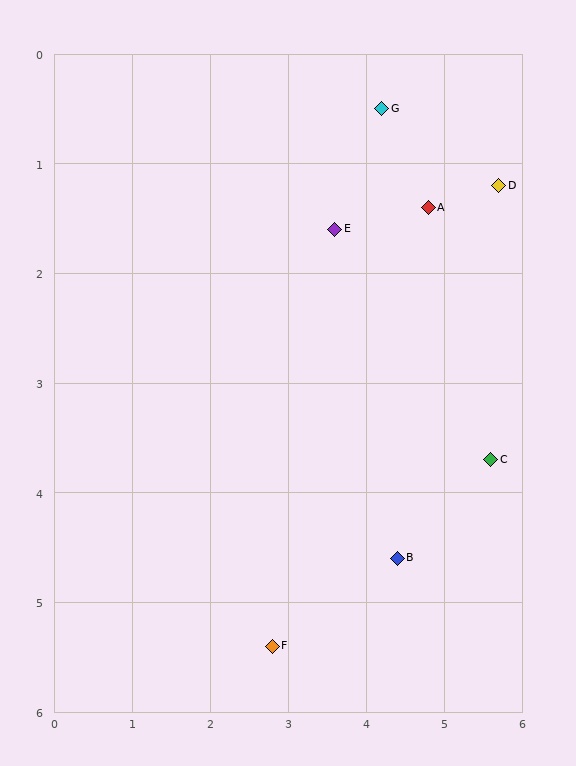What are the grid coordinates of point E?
Point E is at approximately (3.6, 1.6).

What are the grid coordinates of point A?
Point A is at approximately (4.8, 1.4).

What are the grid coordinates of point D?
Point D is at approximately (5.7, 1.2).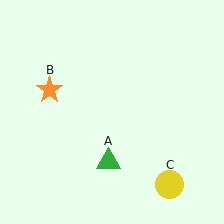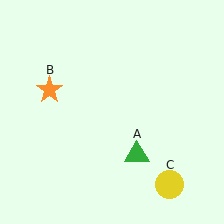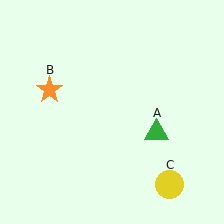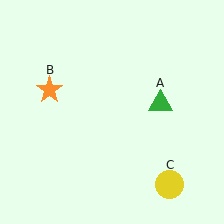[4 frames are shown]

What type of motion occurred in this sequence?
The green triangle (object A) rotated counterclockwise around the center of the scene.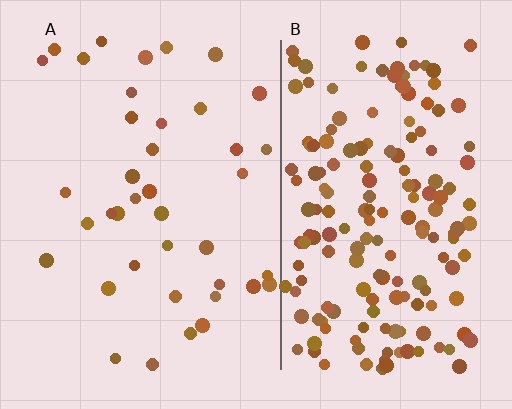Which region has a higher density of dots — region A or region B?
B (the right).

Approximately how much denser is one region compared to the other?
Approximately 4.4× — region B over region A.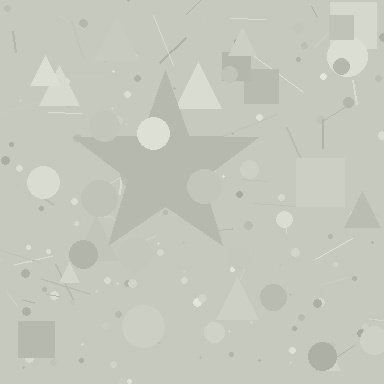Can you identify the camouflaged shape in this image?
The camouflaged shape is a star.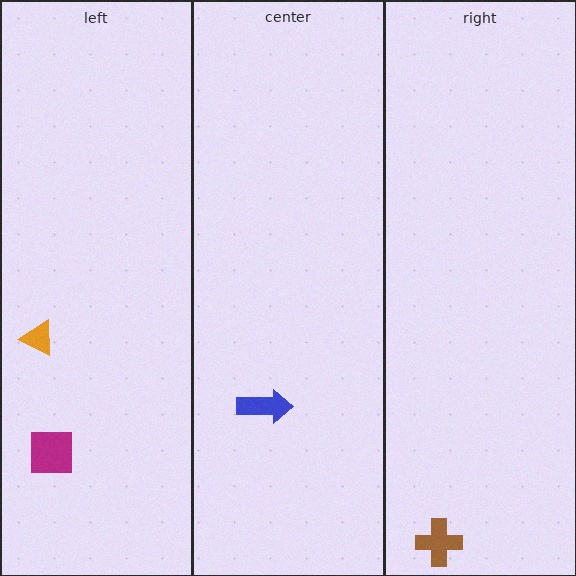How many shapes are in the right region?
1.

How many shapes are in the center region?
1.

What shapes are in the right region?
The brown cross.